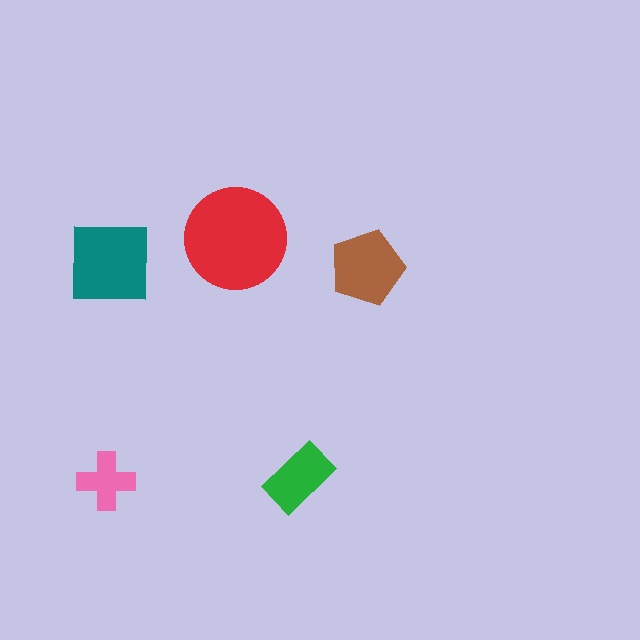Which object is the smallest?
The pink cross.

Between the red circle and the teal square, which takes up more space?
The red circle.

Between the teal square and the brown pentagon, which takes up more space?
The teal square.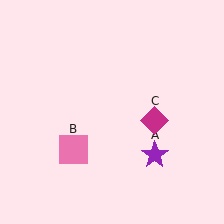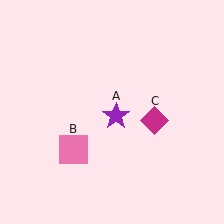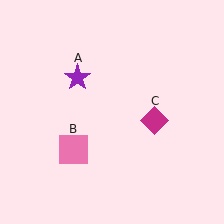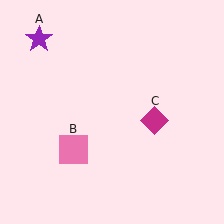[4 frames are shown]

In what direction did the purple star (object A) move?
The purple star (object A) moved up and to the left.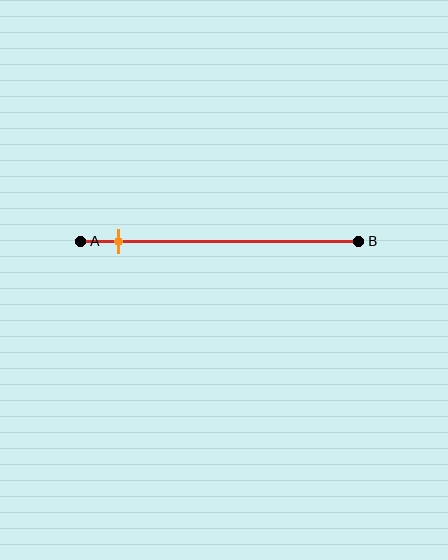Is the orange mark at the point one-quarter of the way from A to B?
No, the mark is at about 15% from A, not at the 25% one-quarter point.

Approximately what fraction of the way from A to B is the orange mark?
The orange mark is approximately 15% of the way from A to B.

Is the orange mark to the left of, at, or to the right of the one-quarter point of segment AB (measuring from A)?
The orange mark is to the left of the one-quarter point of segment AB.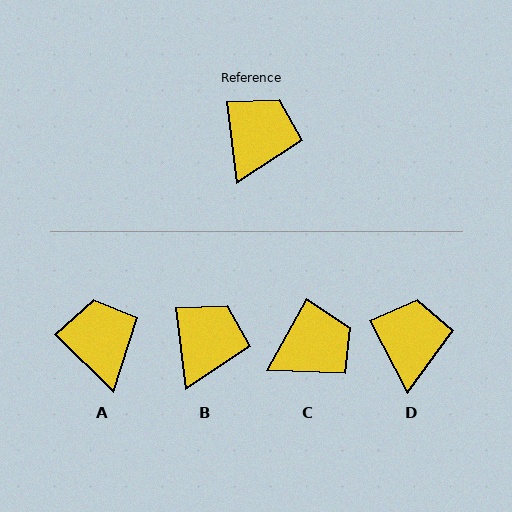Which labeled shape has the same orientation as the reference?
B.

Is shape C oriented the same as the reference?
No, it is off by about 36 degrees.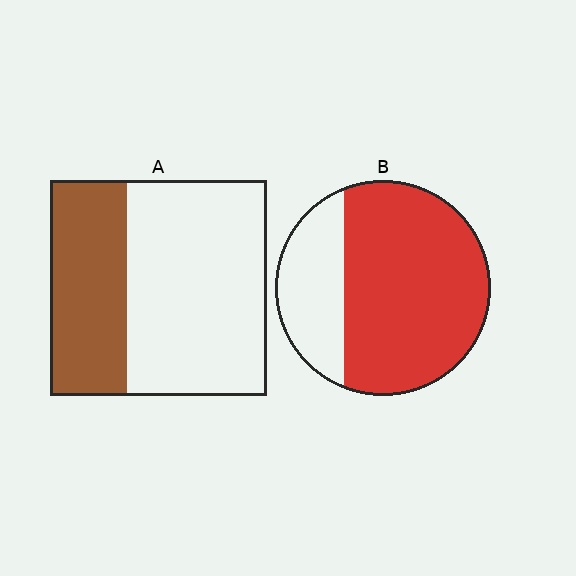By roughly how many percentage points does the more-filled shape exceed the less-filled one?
By roughly 35 percentage points (B over A).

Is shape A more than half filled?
No.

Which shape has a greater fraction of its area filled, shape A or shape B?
Shape B.